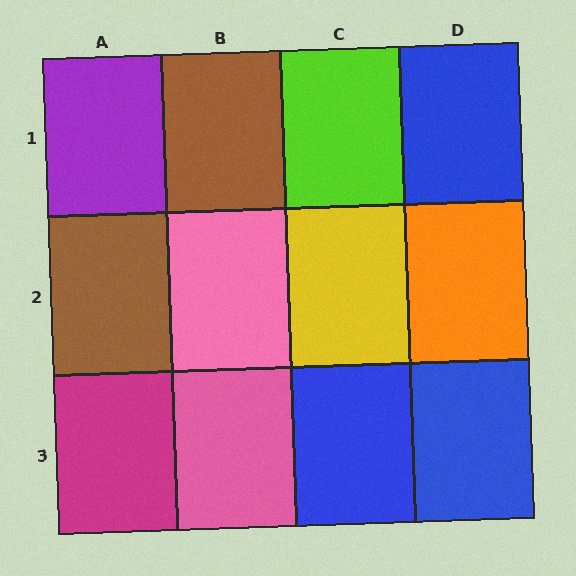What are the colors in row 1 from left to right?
Purple, brown, lime, blue.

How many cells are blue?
3 cells are blue.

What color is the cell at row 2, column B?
Pink.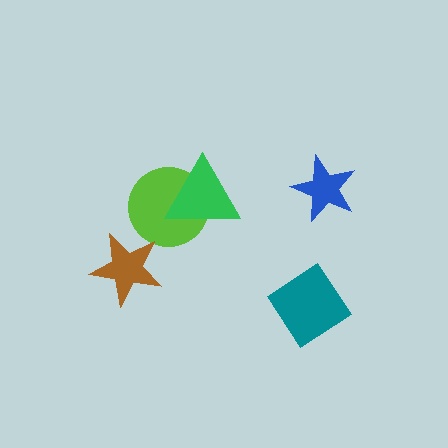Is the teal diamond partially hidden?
No, no other shape covers it.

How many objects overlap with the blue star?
0 objects overlap with the blue star.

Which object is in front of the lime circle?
The green triangle is in front of the lime circle.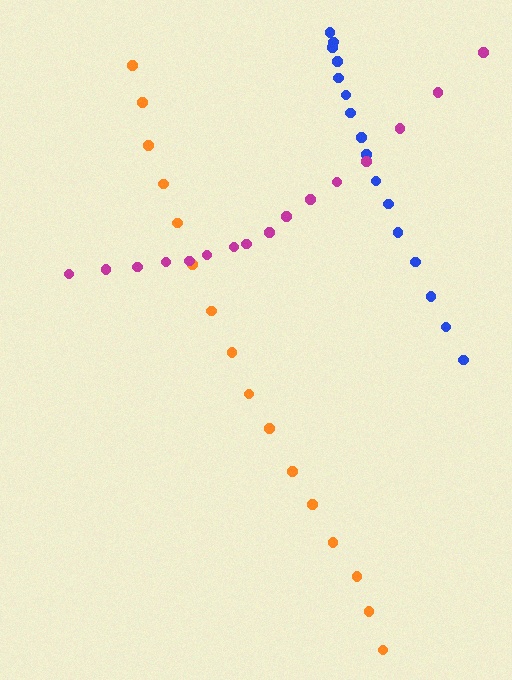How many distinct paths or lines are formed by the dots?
There are 3 distinct paths.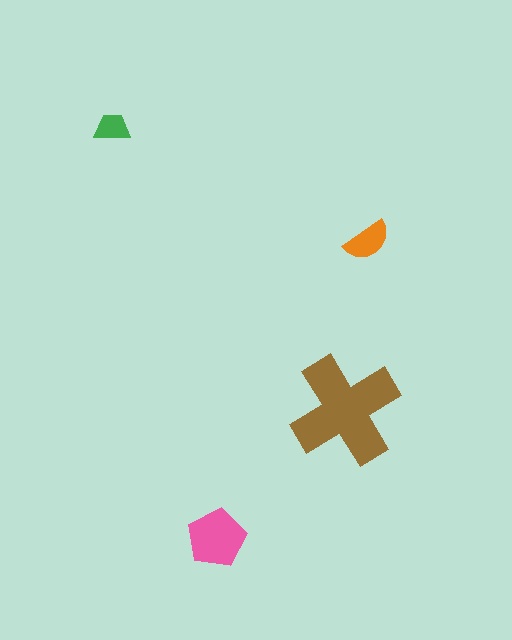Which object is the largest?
The brown cross.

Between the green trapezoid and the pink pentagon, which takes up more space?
The pink pentagon.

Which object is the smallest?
The green trapezoid.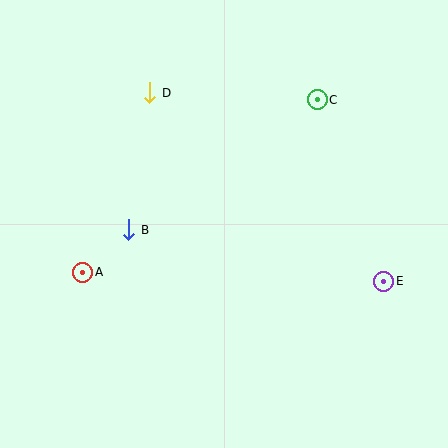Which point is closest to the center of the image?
Point B at (129, 230) is closest to the center.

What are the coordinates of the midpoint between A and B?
The midpoint between A and B is at (106, 251).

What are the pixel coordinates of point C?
Point C is at (317, 100).